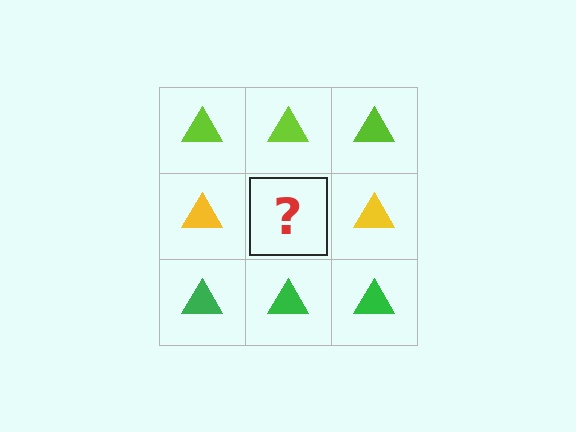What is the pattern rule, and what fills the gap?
The rule is that each row has a consistent color. The gap should be filled with a yellow triangle.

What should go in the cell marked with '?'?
The missing cell should contain a yellow triangle.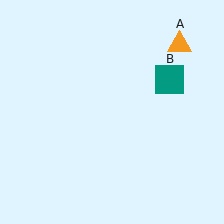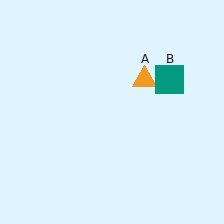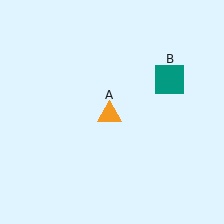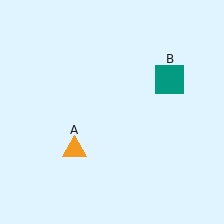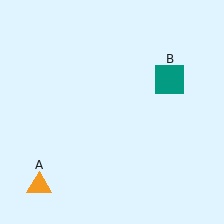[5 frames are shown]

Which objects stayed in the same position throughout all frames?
Teal square (object B) remained stationary.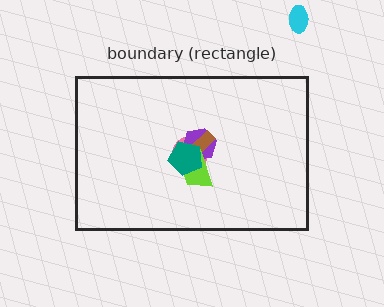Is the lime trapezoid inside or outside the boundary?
Inside.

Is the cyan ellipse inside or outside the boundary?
Outside.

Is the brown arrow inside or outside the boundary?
Inside.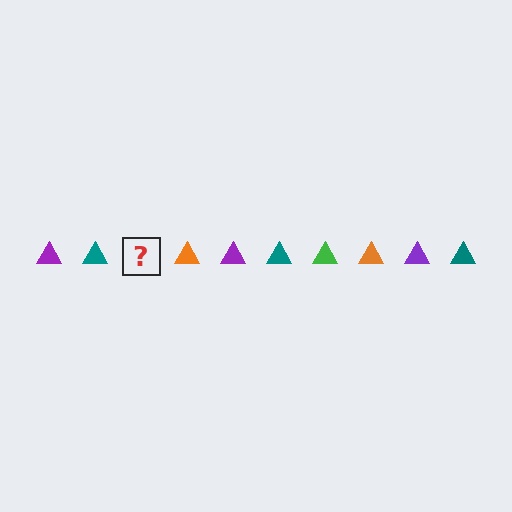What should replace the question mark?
The question mark should be replaced with a green triangle.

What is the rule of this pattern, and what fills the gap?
The rule is that the pattern cycles through purple, teal, green, orange triangles. The gap should be filled with a green triangle.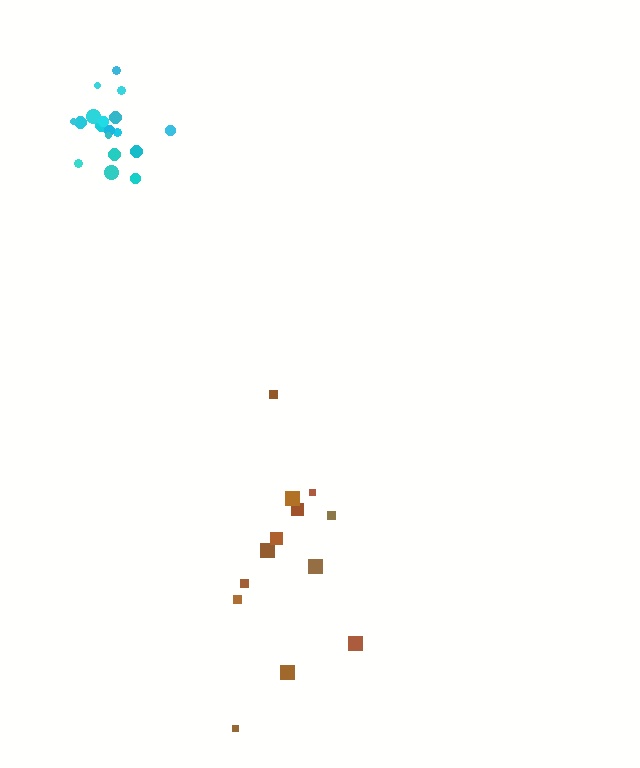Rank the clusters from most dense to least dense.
cyan, brown.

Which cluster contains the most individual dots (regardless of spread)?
Cyan (19).